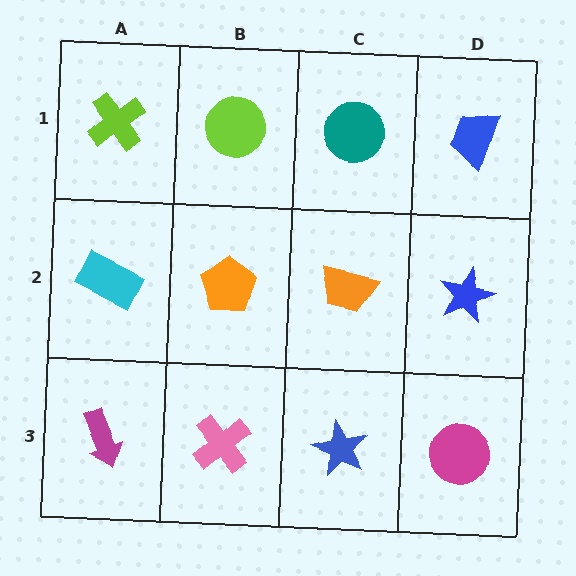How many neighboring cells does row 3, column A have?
2.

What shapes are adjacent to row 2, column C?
A teal circle (row 1, column C), a blue star (row 3, column C), an orange pentagon (row 2, column B), a blue star (row 2, column D).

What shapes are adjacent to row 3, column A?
A cyan rectangle (row 2, column A), a pink cross (row 3, column B).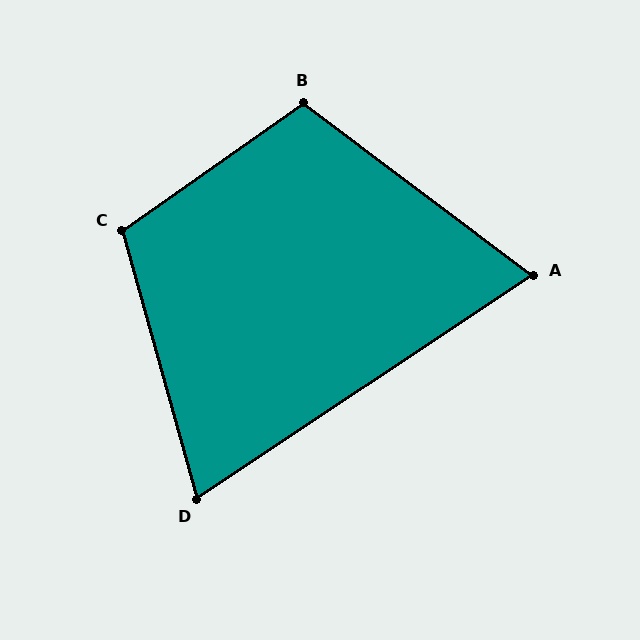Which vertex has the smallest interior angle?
A, at approximately 71 degrees.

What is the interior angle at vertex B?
Approximately 108 degrees (obtuse).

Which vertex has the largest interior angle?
C, at approximately 109 degrees.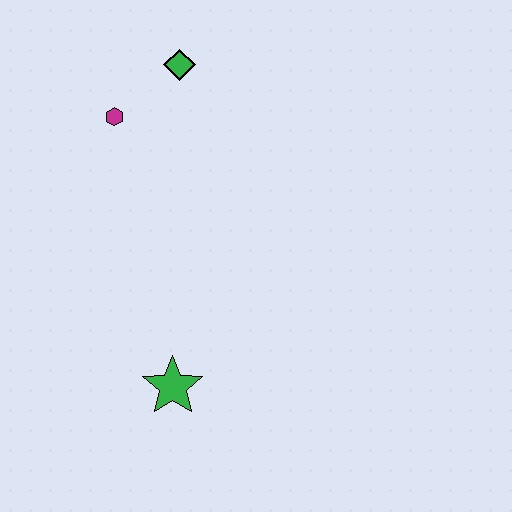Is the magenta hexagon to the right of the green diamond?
No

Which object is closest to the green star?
The magenta hexagon is closest to the green star.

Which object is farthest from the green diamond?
The green star is farthest from the green diamond.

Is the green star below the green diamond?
Yes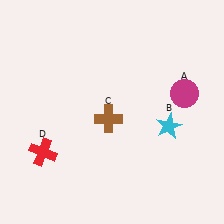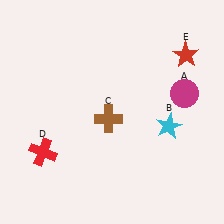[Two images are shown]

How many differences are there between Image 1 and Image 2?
There is 1 difference between the two images.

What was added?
A red star (E) was added in Image 2.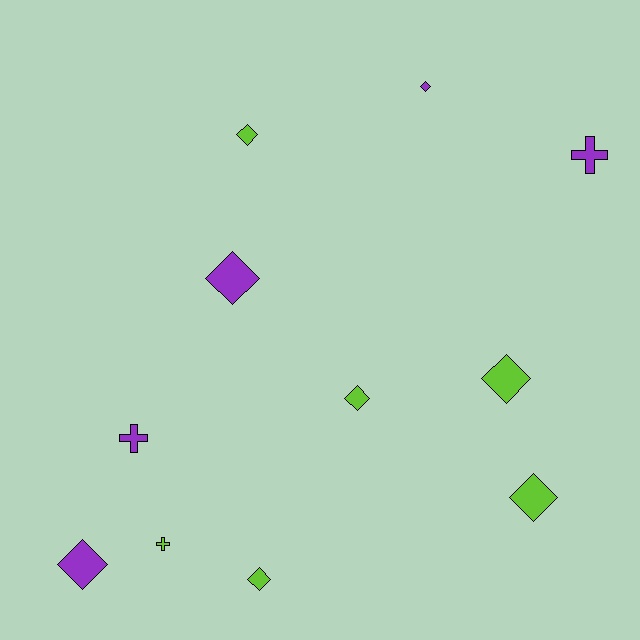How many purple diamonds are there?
There are 3 purple diamonds.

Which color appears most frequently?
Lime, with 6 objects.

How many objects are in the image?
There are 11 objects.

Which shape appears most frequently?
Diamond, with 8 objects.